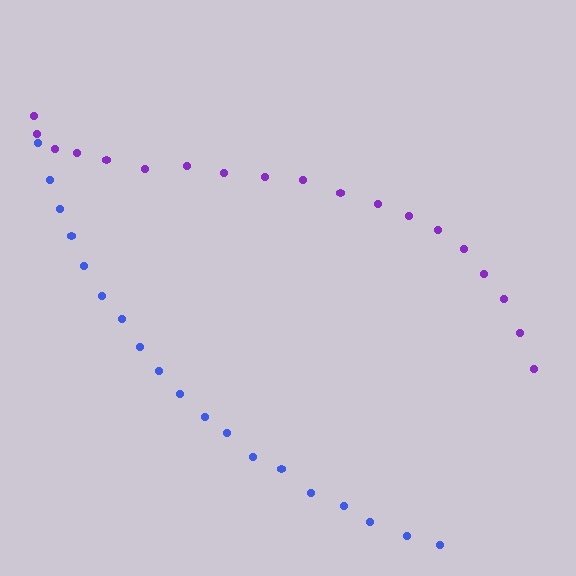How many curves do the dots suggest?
There are 2 distinct paths.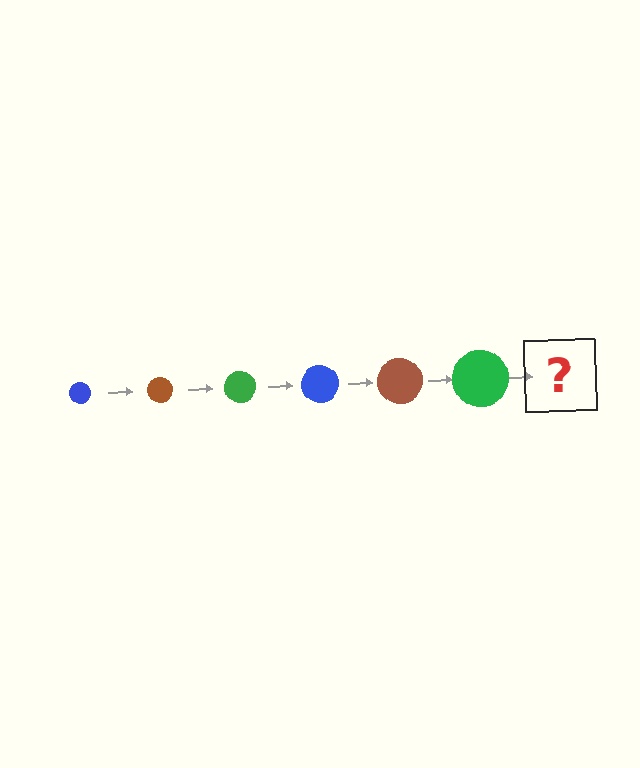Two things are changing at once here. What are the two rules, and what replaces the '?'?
The two rules are that the circle grows larger each step and the color cycles through blue, brown, and green. The '?' should be a blue circle, larger than the previous one.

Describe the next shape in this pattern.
It should be a blue circle, larger than the previous one.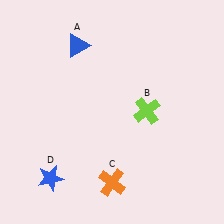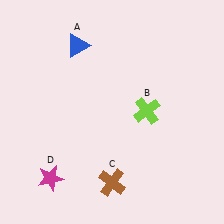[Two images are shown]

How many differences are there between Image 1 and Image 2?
There are 2 differences between the two images.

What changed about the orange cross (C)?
In Image 1, C is orange. In Image 2, it changed to brown.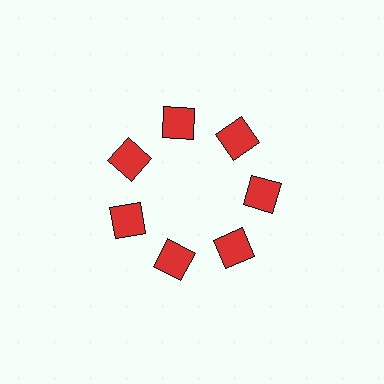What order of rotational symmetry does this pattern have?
This pattern has 7-fold rotational symmetry.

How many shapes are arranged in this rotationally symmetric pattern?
There are 7 shapes, arranged in 7 groups of 1.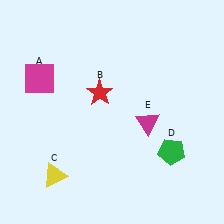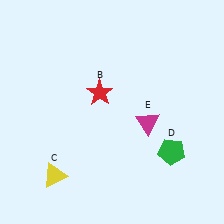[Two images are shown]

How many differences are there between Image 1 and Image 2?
There is 1 difference between the two images.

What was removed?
The magenta square (A) was removed in Image 2.